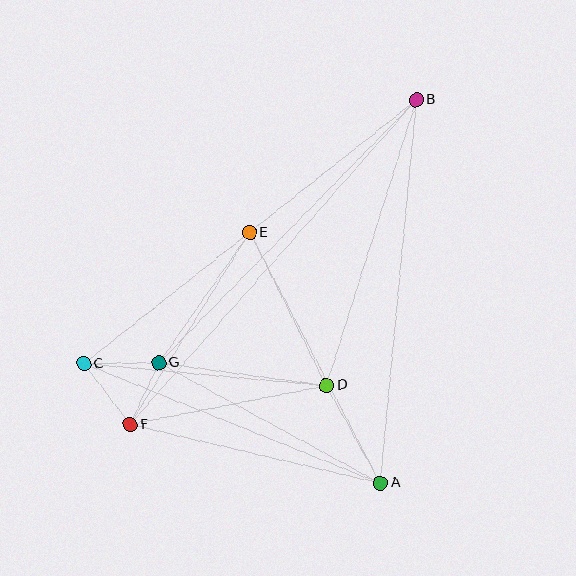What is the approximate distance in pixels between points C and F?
The distance between C and F is approximately 77 pixels.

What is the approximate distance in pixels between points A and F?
The distance between A and F is approximately 257 pixels.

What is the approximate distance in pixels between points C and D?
The distance between C and D is approximately 244 pixels.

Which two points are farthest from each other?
Points B and F are farthest from each other.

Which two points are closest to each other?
Points F and G are closest to each other.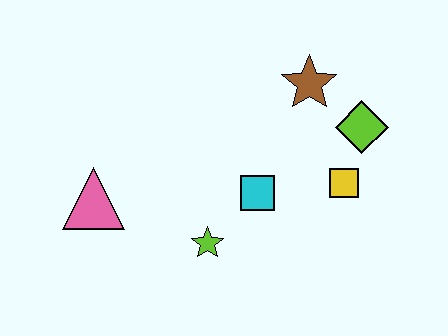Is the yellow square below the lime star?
No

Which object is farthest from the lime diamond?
The pink triangle is farthest from the lime diamond.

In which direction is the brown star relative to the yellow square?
The brown star is above the yellow square.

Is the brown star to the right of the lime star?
Yes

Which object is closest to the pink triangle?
The lime star is closest to the pink triangle.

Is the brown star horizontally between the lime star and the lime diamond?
Yes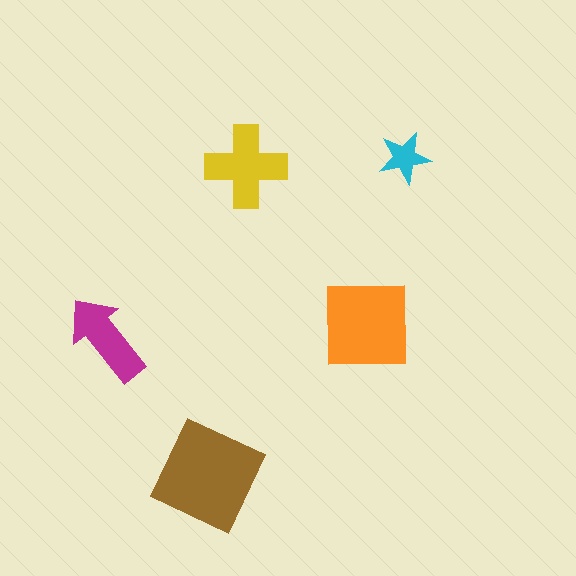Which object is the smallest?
The cyan star.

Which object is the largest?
The brown square.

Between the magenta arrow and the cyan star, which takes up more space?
The magenta arrow.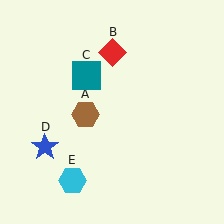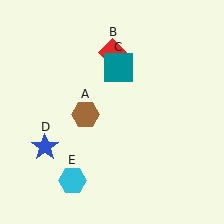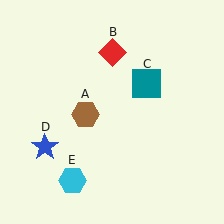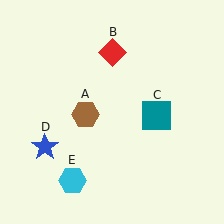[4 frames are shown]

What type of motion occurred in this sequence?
The teal square (object C) rotated clockwise around the center of the scene.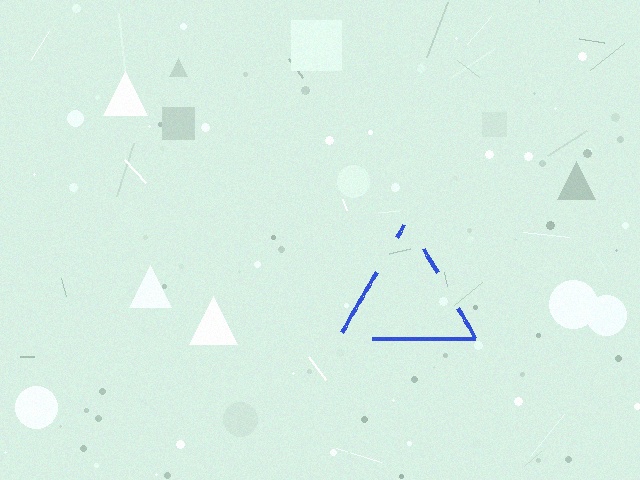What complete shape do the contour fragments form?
The contour fragments form a triangle.